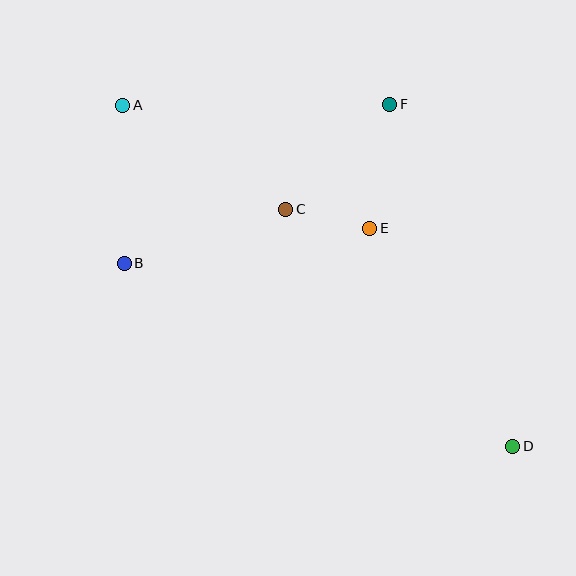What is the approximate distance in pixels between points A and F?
The distance between A and F is approximately 267 pixels.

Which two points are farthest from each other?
Points A and D are farthest from each other.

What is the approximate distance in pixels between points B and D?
The distance between B and D is approximately 429 pixels.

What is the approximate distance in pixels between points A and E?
The distance between A and E is approximately 276 pixels.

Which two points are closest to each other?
Points C and E are closest to each other.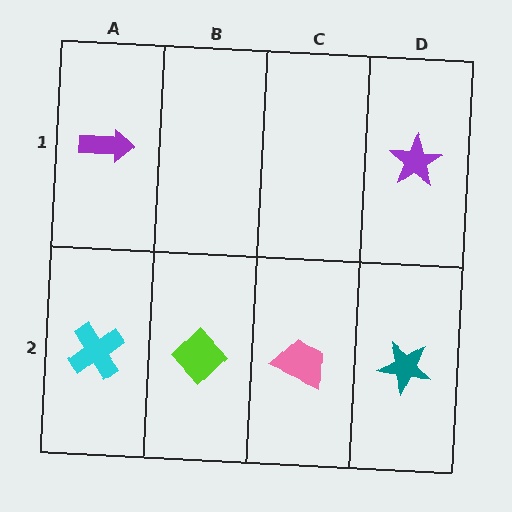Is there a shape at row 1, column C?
No, that cell is empty.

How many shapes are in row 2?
4 shapes.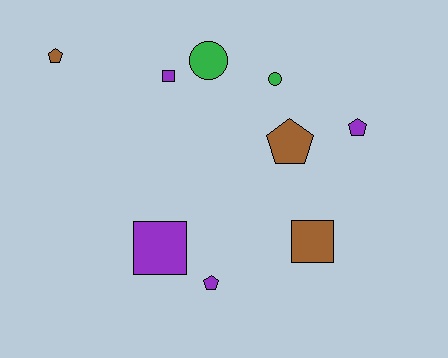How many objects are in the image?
There are 9 objects.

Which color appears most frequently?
Purple, with 4 objects.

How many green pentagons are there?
There are no green pentagons.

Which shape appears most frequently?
Pentagon, with 4 objects.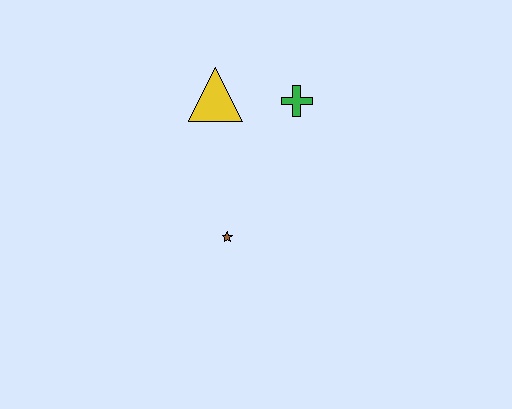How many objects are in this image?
There are 3 objects.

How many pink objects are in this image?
There are no pink objects.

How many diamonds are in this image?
There are no diamonds.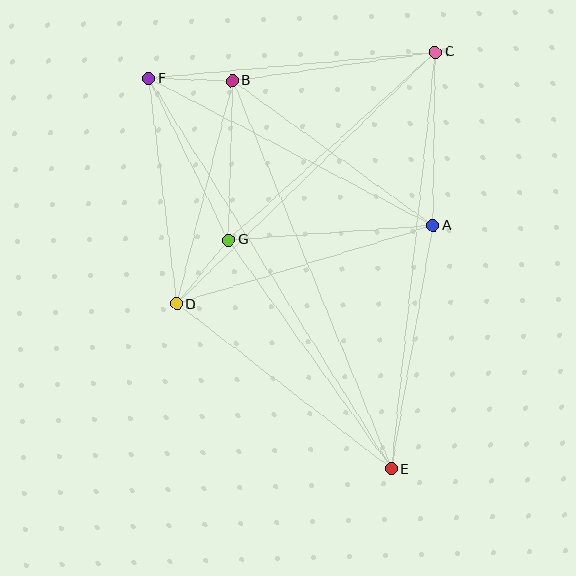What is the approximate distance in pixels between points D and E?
The distance between D and E is approximately 271 pixels.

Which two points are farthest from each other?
Points E and F are farthest from each other.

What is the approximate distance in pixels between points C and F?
The distance between C and F is approximately 288 pixels.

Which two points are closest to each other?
Points D and G are closest to each other.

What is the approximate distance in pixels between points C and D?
The distance between C and D is approximately 361 pixels.